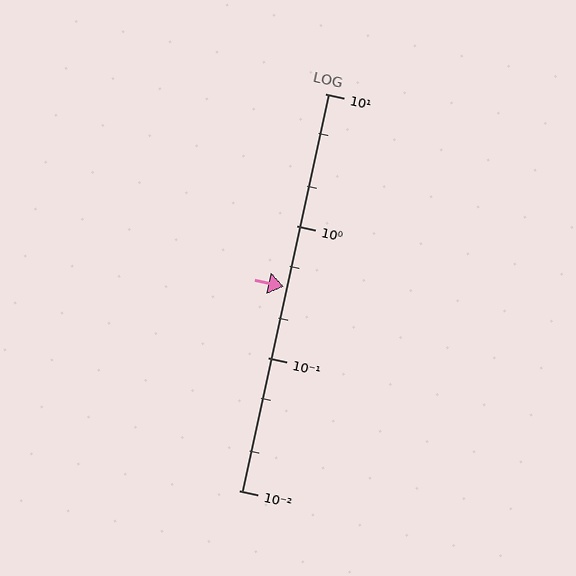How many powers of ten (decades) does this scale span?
The scale spans 3 decades, from 0.01 to 10.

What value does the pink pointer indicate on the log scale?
The pointer indicates approximately 0.35.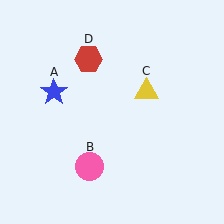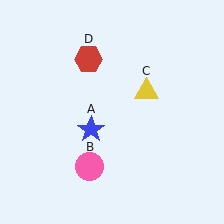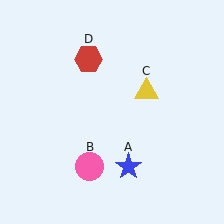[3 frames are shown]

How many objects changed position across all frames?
1 object changed position: blue star (object A).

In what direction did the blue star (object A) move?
The blue star (object A) moved down and to the right.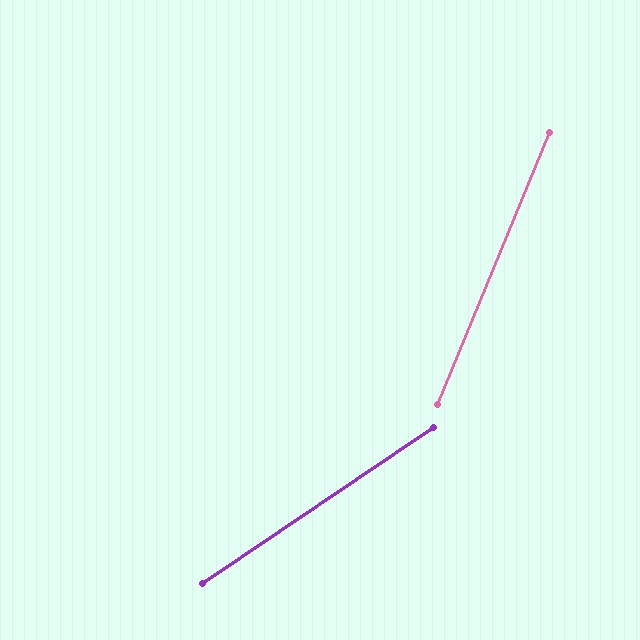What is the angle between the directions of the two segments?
Approximately 34 degrees.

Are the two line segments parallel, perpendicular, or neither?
Neither parallel nor perpendicular — they differ by about 34°.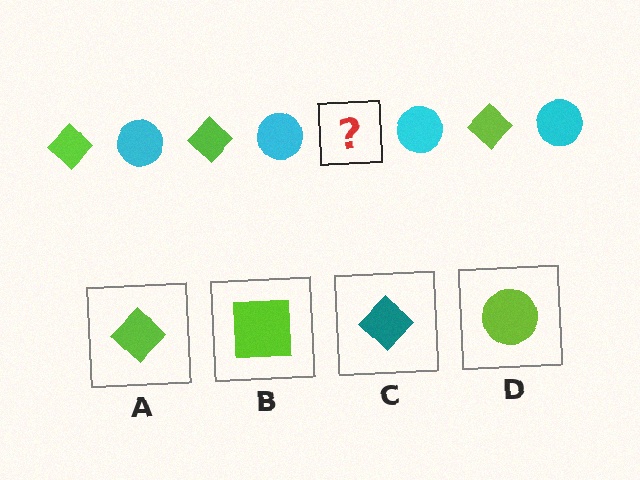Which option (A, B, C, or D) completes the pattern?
A.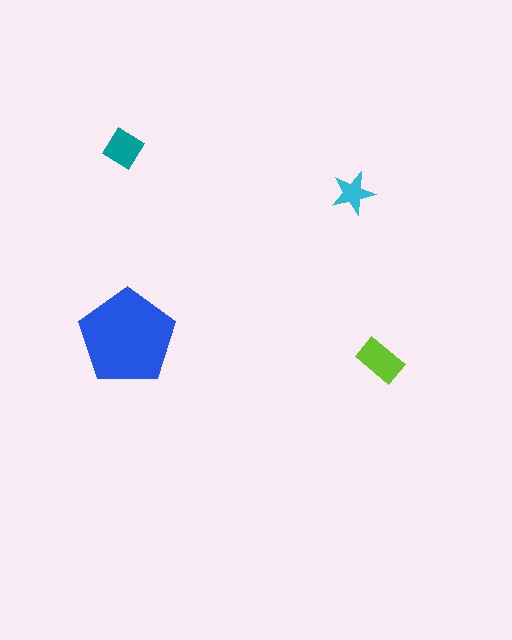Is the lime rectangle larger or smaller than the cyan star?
Larger.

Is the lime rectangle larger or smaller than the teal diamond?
Larger.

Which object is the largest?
The blue pentagon.